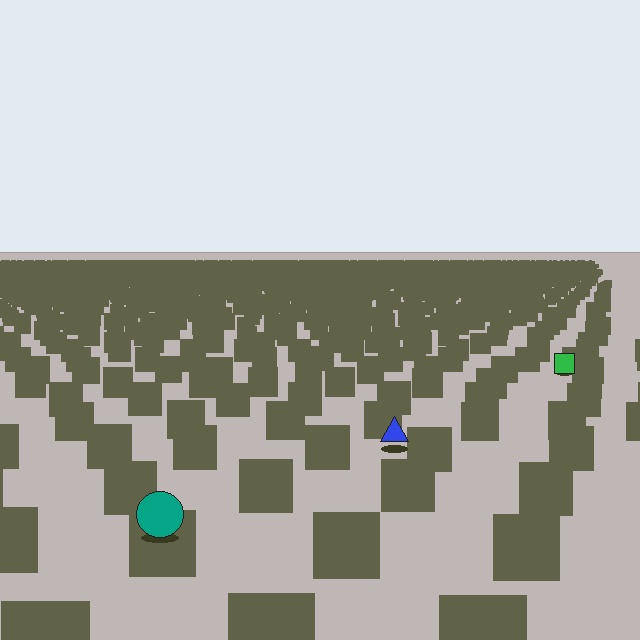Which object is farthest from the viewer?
The green square is farthest from the viewer. It appears smaller and the ground texture around it is denser.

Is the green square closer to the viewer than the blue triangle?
No. The blue triangle is closer — you can tell from the texture gradient: the ground texture is coarser near it.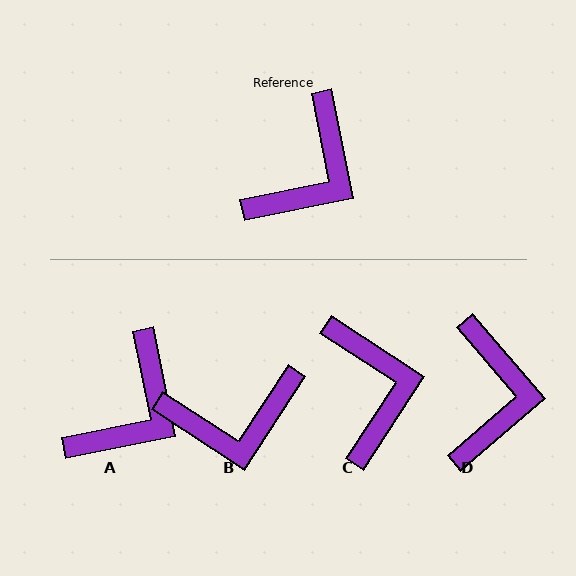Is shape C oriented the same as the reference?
No, it is off by about 46 degrees.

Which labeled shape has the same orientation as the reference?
A.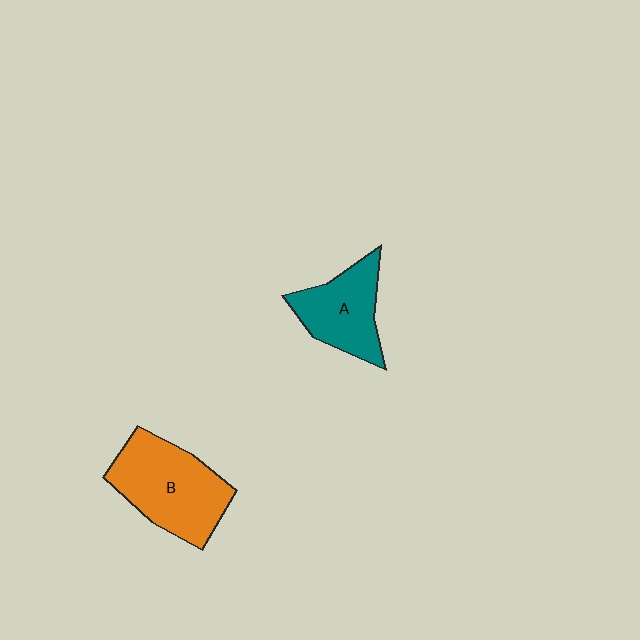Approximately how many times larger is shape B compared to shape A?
Approximately 1.4 times.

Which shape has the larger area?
Shape B (orange).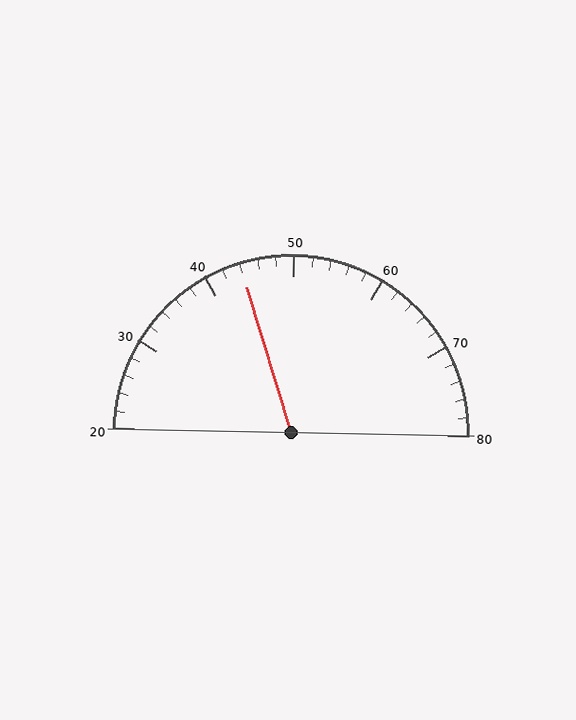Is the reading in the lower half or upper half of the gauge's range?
The reading is in the lower half of the range (20 to 80).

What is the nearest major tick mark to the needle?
The nearest major tick mark is 40.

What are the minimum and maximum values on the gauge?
The gauge ranges from 20 to 80.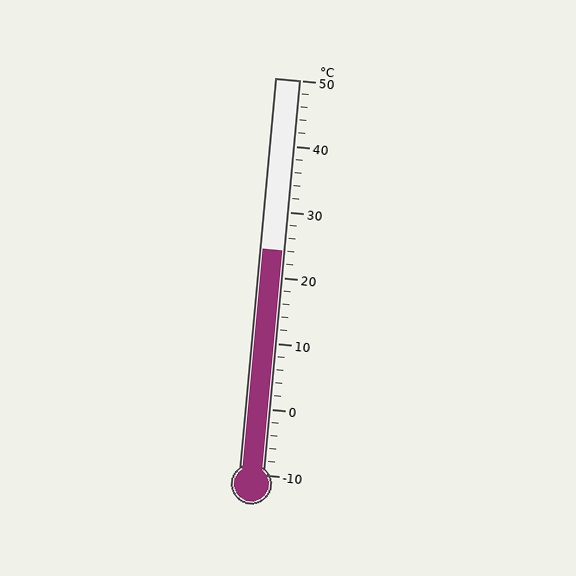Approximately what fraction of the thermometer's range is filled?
The thermometer is filled to approximately 55% of its range.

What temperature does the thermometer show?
The thermometer shows approximately 24°C.